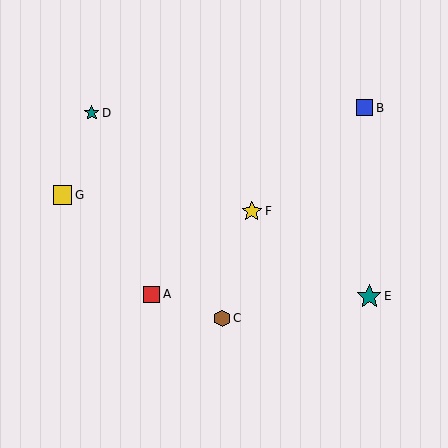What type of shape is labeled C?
Shape C is a brown hexagon.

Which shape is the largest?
The teal star (labeled E) is the largest.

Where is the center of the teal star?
The center of the teal star is at (369, 296).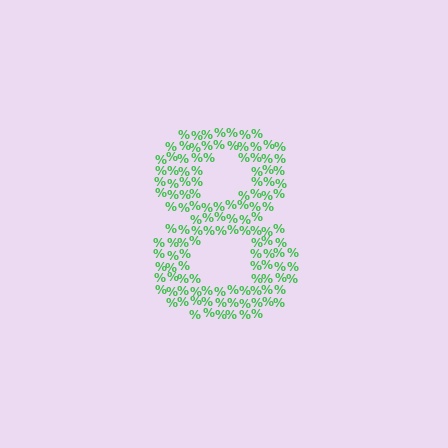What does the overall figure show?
The overall figure shows the digit 8.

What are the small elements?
The small elements are percent signs.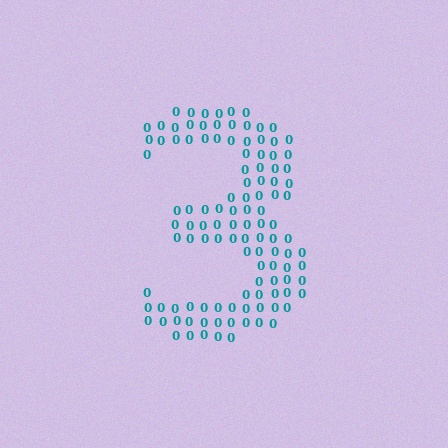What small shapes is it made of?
It is made of small digit 0's.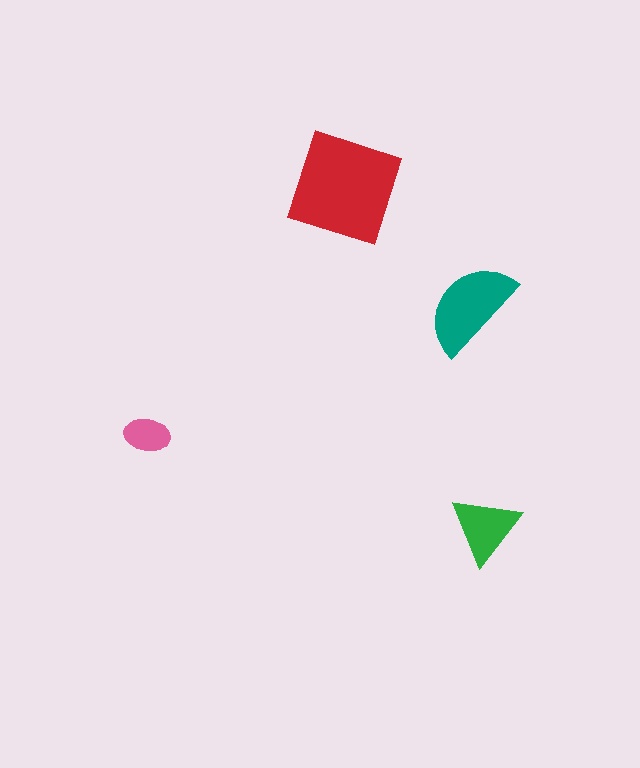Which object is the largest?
The red square.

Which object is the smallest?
The pink ellipse.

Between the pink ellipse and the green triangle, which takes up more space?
The green triangle.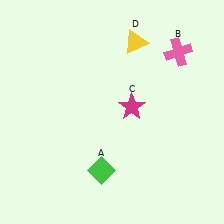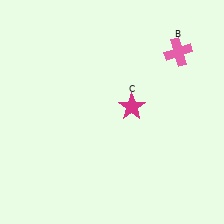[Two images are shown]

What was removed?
The green diamond (A), the yellow triangle (D) were removed in Image 2.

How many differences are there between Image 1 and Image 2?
There are 2 differences between the two images.